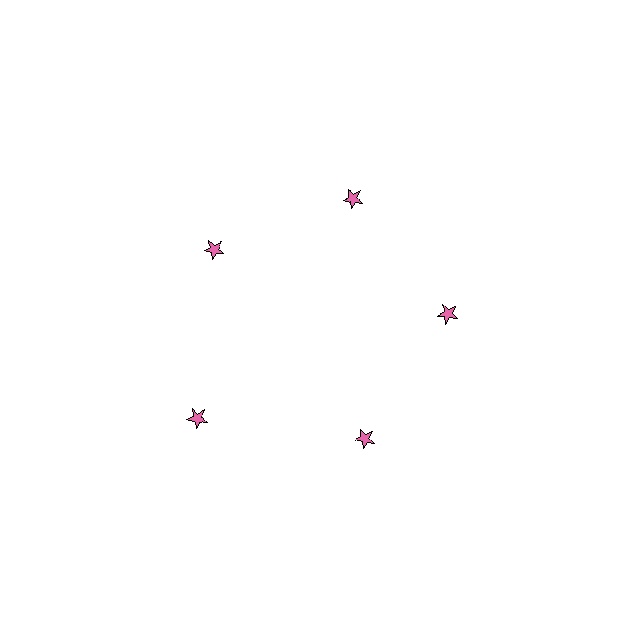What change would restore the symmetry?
The symmetry would be restored by moving it inward, back onto the ring so that all 5 stars sit at equal angles and equal distance from the center.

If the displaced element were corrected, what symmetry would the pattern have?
It would have 5-fold rotational symmetry — the pattern would map onto itself every 72 degrees.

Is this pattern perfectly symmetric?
No. The 5 pink stars are arranged in a ring, but one element near the 8 o'clock position is pushed outward from the center, breaking the 5-fold rotational symmetry.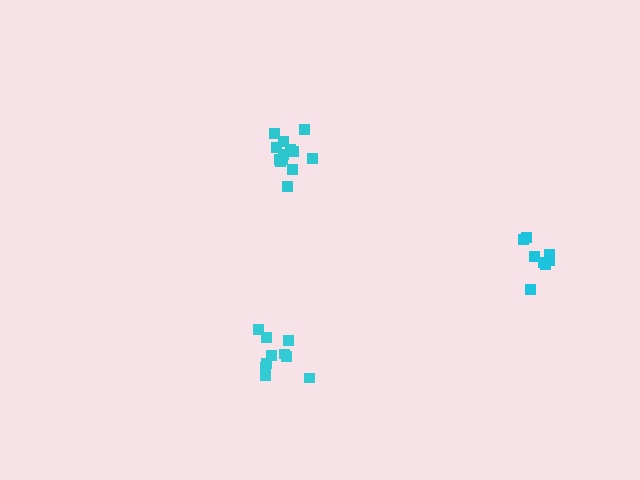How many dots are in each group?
Group 1: 13 dots, Group 2: 10 dots, Group 3: 8 dots (31 total).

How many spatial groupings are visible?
There are 3 spatial groupings.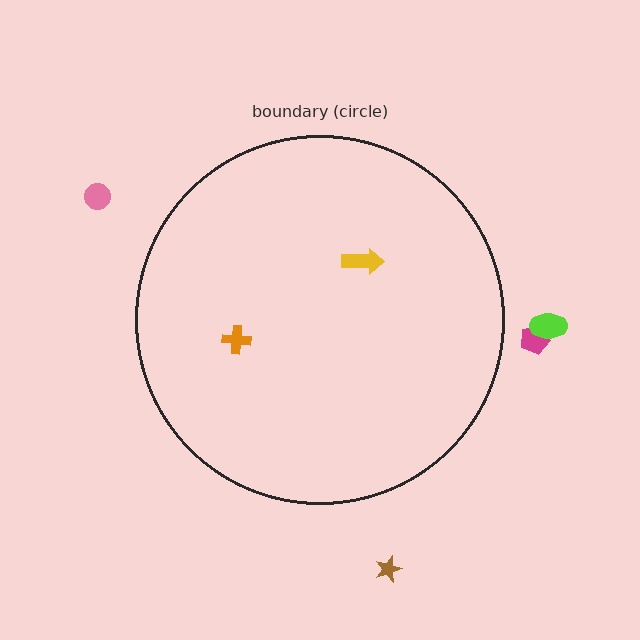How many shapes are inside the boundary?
2 inside, 4 outside.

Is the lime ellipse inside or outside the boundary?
Outside.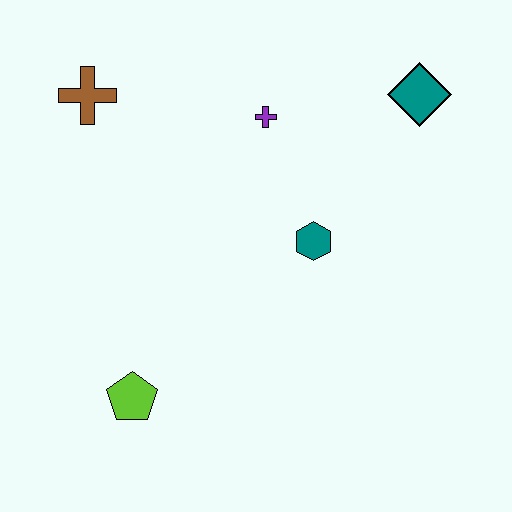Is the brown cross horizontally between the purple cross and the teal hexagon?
No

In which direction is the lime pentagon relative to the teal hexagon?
The lime pentagon is to the left of the teal hexagon.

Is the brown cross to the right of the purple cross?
No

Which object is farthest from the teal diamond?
The lime pentagon is farthest from the teal diamond.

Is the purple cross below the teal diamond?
Yes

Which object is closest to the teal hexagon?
The purple cross is closest to the teal hexagon.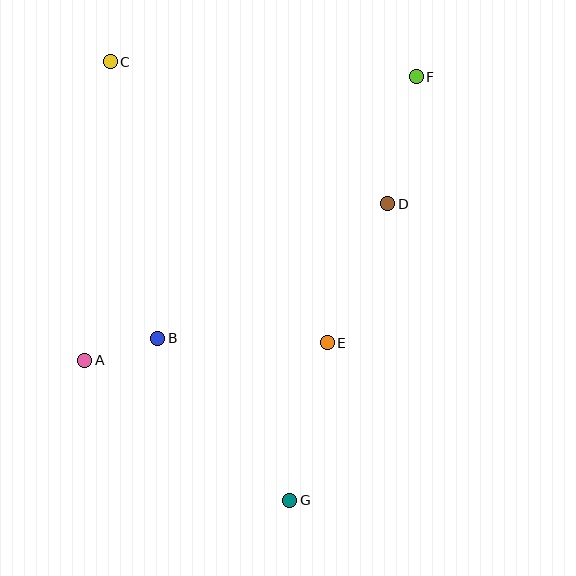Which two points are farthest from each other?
Points C and G are farthest from each other.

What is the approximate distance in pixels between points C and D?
The distance between C and D is approximately 312 pixels.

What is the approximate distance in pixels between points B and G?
The distance between B and G is approximately 209 pixels.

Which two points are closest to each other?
Points A and B are closest to each other.